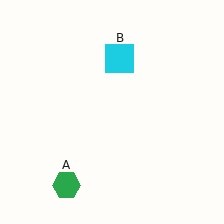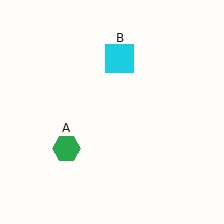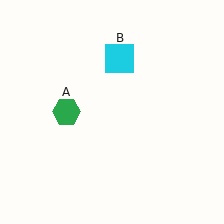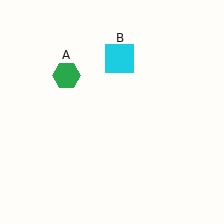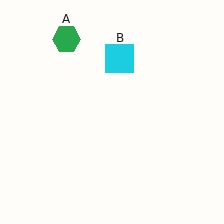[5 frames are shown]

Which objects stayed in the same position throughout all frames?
Cyan square (object B) remained stationary.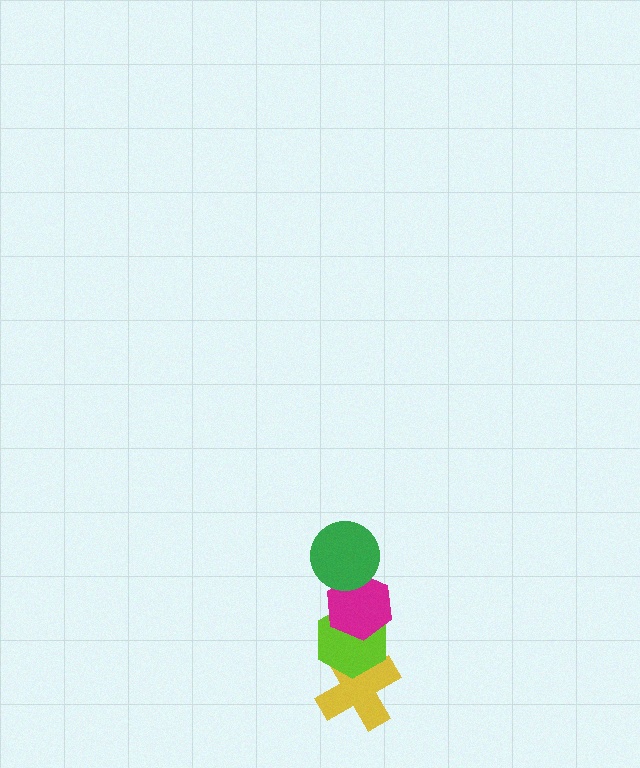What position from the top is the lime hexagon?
The lime hexagon is 3rd from the top.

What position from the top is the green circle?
The green circle is 1st from the top.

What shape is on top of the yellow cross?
The lime hexagon is on top of the yellow cross.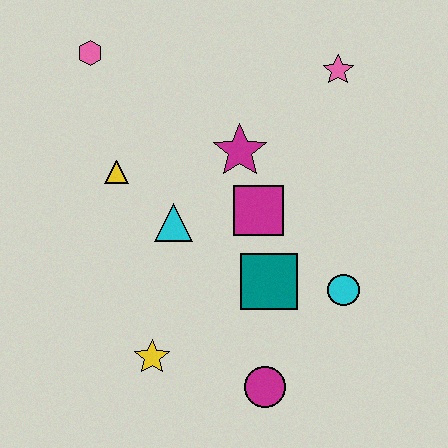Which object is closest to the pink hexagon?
The yellow triangle is closest to the pink hexagon.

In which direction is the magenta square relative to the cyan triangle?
The magenta square is to the right of the cyan triangle.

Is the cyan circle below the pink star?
Yes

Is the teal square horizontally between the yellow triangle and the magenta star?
No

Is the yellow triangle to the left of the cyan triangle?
Yes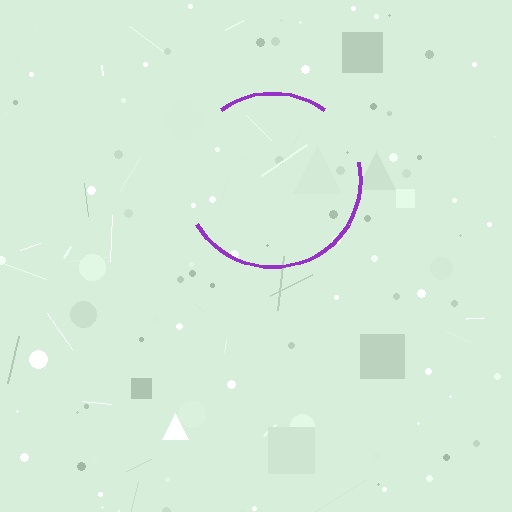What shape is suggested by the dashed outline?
The dashed outline suggests a circle.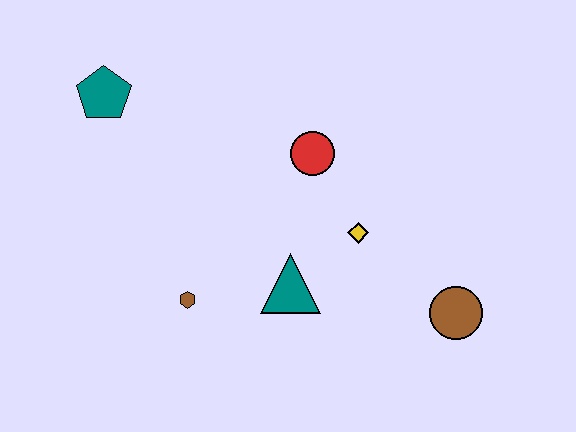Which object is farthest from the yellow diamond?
The teal pentagon is farthest from the yellow diamond.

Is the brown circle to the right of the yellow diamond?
Yes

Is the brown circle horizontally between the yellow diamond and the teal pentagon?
No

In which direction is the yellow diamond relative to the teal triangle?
The yellow diamond is to the right of the teal triangle.